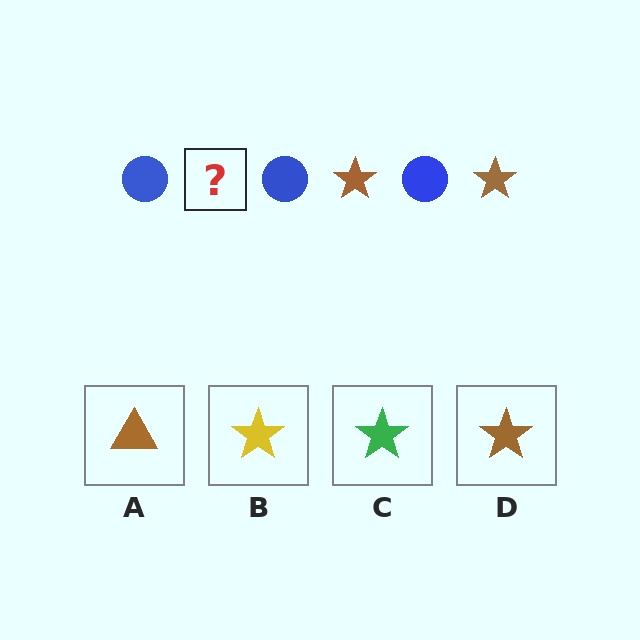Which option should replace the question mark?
Option D.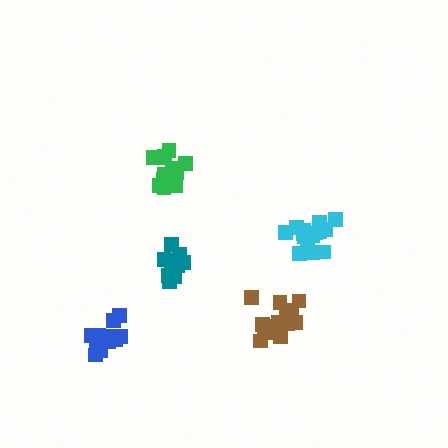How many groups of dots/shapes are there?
There are 5 groups.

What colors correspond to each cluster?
The clusters are colored: teal, green, brown, cyan, blue.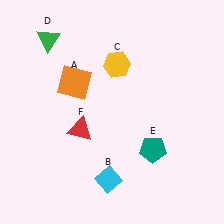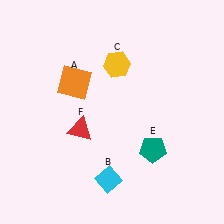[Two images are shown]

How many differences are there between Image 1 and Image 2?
There is 1 difference between the two images.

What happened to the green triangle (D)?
The green triangle (D) was removed in Image 2. It was in the top-left area of Image 1.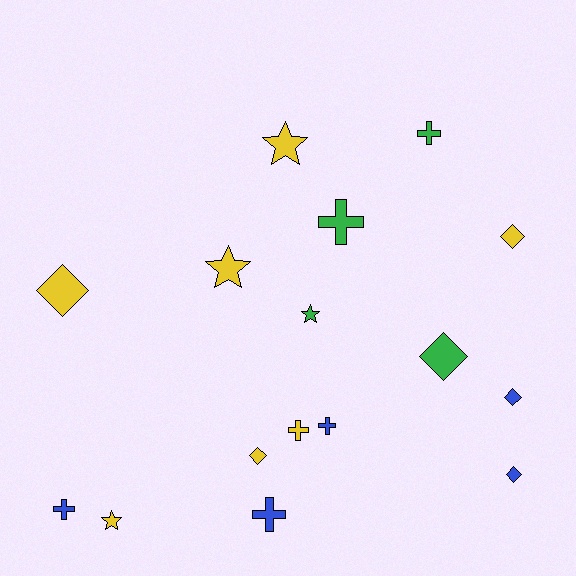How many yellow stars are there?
There are 3 yellow stars.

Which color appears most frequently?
Yellow, with 7 objects.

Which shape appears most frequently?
Diamond, with 6 objects.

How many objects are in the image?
There are 16 objects.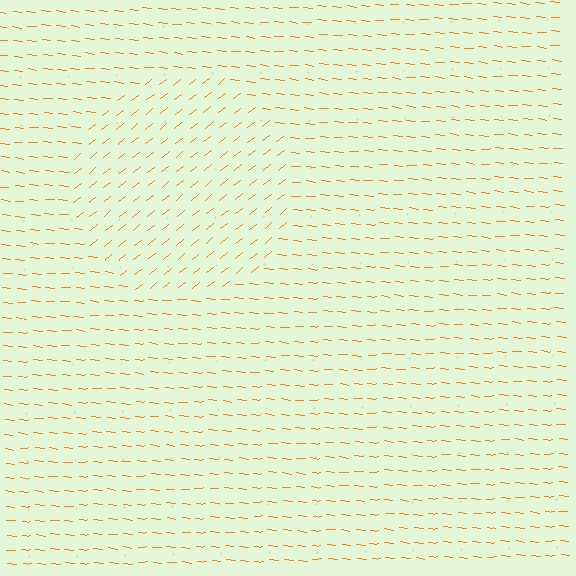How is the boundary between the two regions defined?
The boundary is defined purely by a change in line orientation (approximately 45 degrees difference). All lines are the same color and thickness.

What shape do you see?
I see a circle.